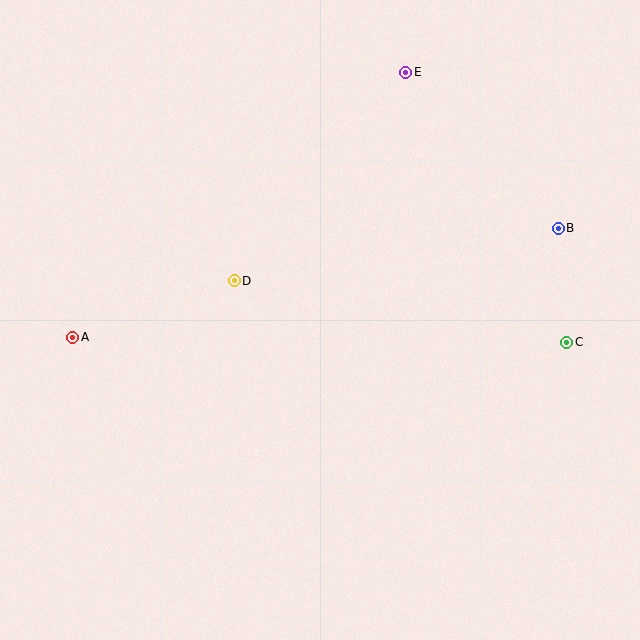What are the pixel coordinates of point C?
Point C is at (566, 342).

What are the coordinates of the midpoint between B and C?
The midpoint between B and C is at (562, 285).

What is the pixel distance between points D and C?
The distance between D and C is 338 pixels.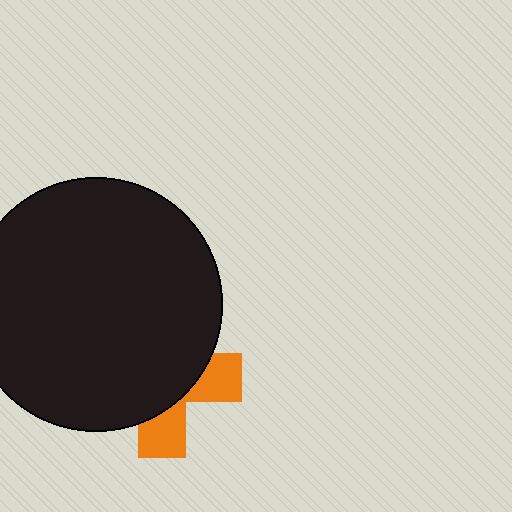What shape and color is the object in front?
The object in front is a black circle.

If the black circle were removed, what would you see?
You would see the complete orange cross.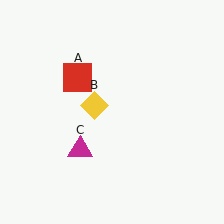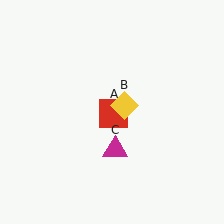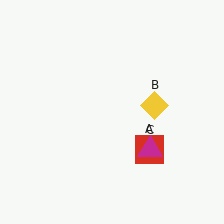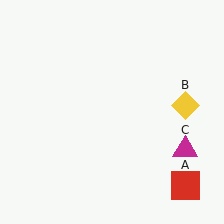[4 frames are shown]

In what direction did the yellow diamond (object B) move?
The yellow diamond (object B) moved right.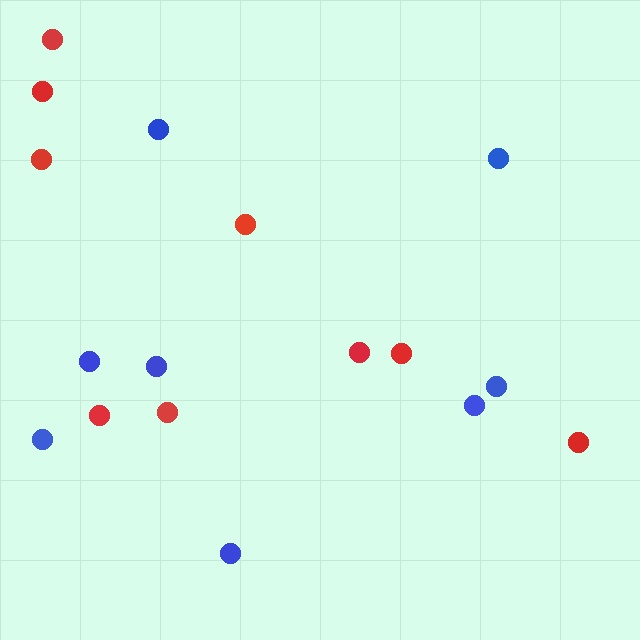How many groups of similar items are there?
There are 2 groups: one group of red circles (9) and one group of blue circles (8).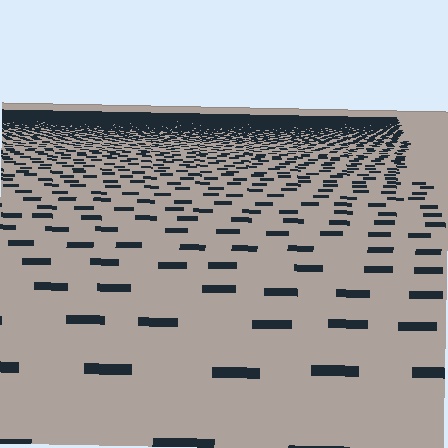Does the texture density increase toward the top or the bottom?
Density increases toward the top.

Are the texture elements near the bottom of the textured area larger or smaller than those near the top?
Larger. Near the bottom, elements are closer to the viewer and appear at a bigger on-screen size.